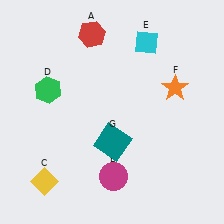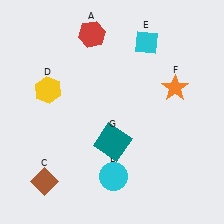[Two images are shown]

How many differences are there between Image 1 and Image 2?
There are 3 differences between the two images.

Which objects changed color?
B changed from magenta to cyan. C changed from yellow to brown. D changed from green to yellow.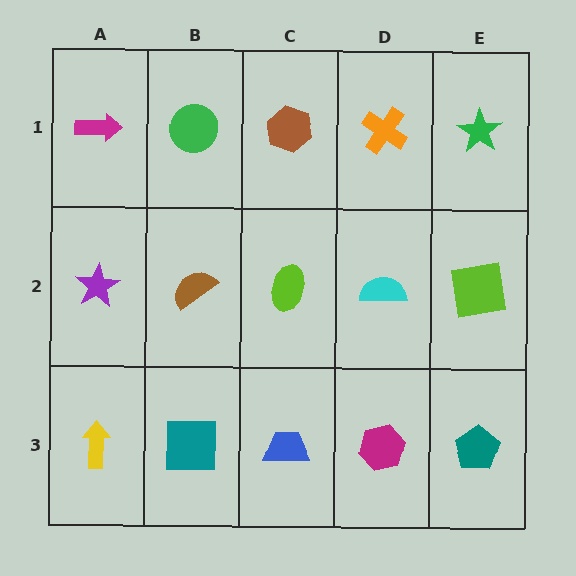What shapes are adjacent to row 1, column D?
A cyan semicircle (row 2, column D), a brown hexagon (row 1, column C), a green star (row 1, column E).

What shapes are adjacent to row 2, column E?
A green star (row 1, column E), a teal pentagon (row 3, column E), a cyan semicircle (row 2, column D).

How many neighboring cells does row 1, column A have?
2.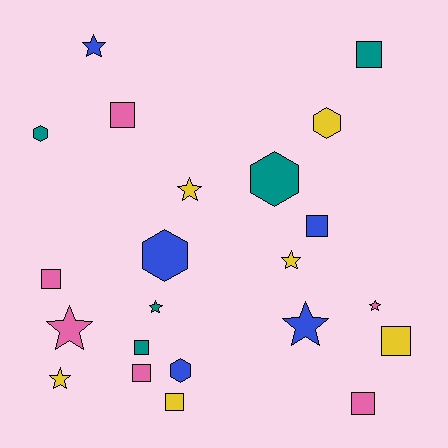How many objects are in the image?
There are 22 objects.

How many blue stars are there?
There are 2 blue stars.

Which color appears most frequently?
Pink, with 6 objects.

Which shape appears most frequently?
Square, with 9 objects.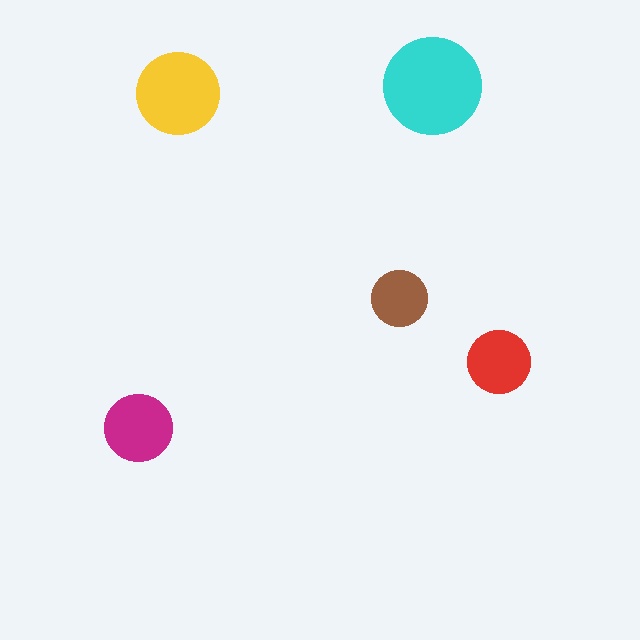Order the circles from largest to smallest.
the cyan one, the yellow one, the magenta one, the red one, the brown one.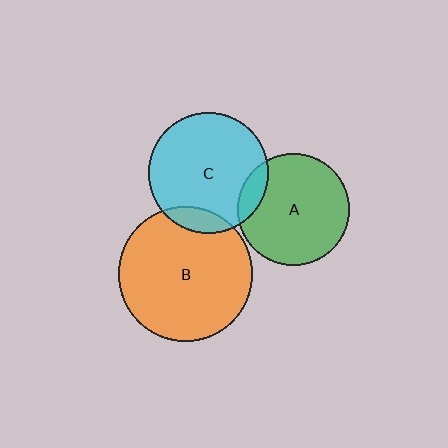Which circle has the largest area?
Circle B (orange).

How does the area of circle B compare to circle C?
Approximately 1.3 times.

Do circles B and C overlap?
Yes.